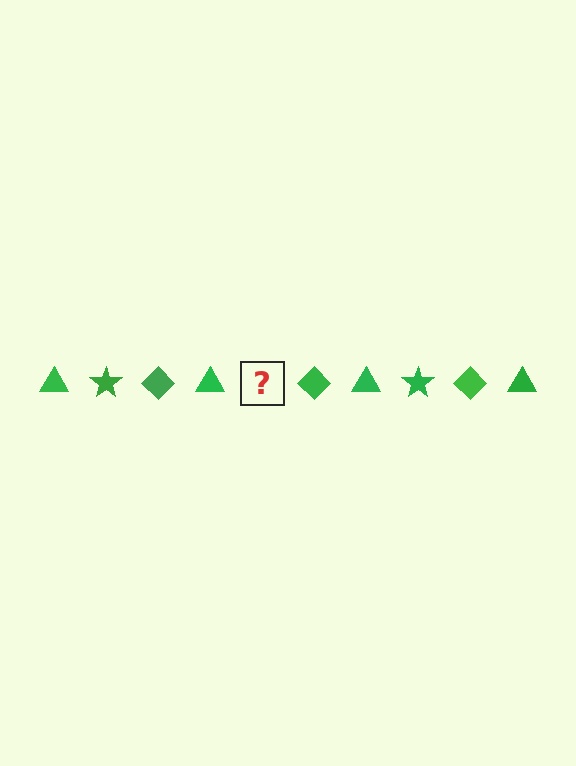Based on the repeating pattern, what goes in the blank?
The blank should be a green star.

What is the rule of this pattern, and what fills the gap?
The rule is that the pattern cycles through triangle, star, diamond shapes in green. The gap should be filled with a green star.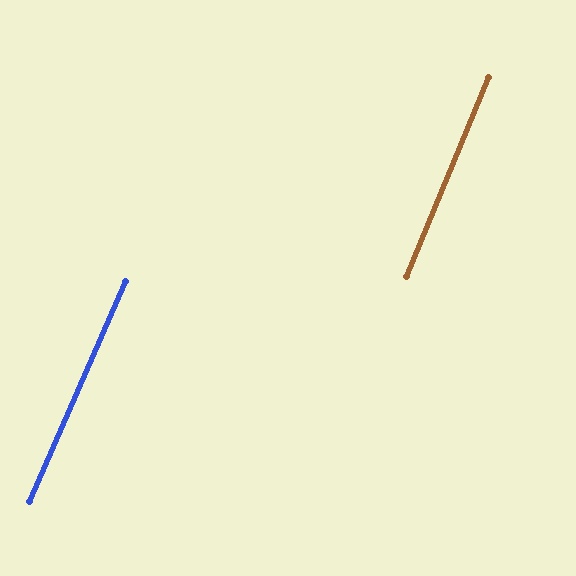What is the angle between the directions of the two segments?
Approximately 1 degree.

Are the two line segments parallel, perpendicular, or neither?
Parallel — their directions differ by only 1.2°.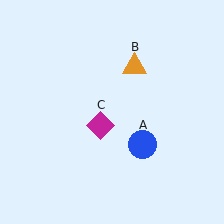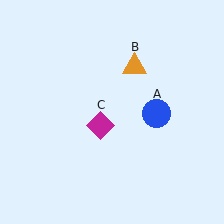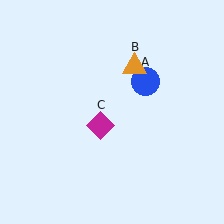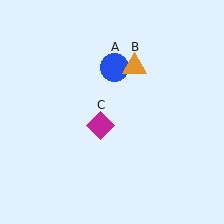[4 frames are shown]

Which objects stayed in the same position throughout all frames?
Orange triangle (object B) and magenta diamond (object C) remained stationary.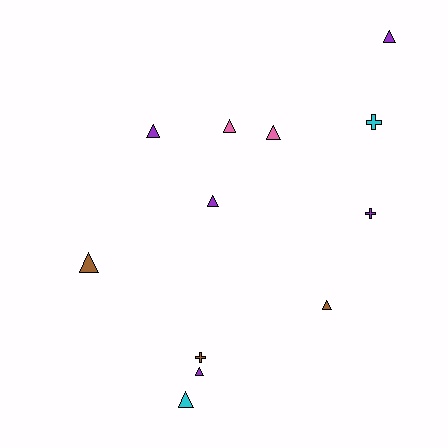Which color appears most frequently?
Purple, with 5 objects.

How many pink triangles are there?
There are 2 pink triangles.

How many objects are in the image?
There are 12 objects.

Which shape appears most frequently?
Triangle, with 9 objects.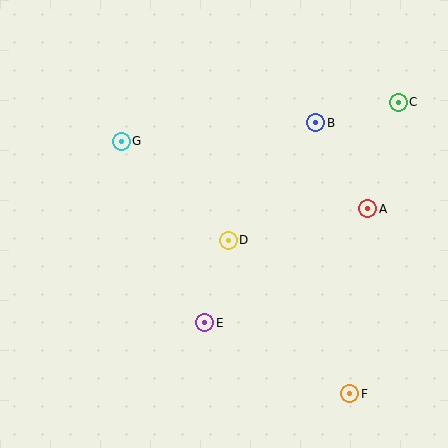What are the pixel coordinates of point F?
Point F is at (350, 394).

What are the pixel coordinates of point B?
Point B is at (316, 123).